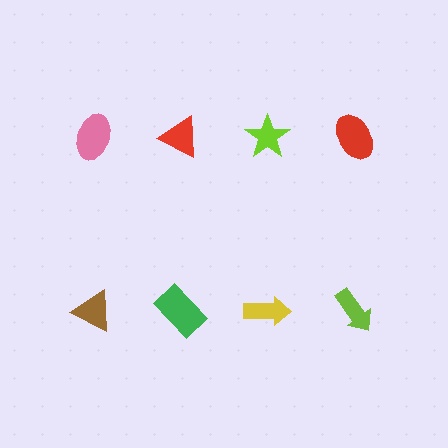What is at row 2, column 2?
A green rectangle.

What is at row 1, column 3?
A lime star.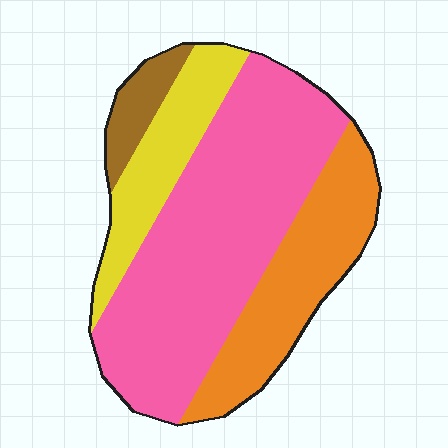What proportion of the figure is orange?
Orange takes up about one quarter (1/4) of the figure.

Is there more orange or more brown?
Orange.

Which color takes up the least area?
Brown, at roughly 5%.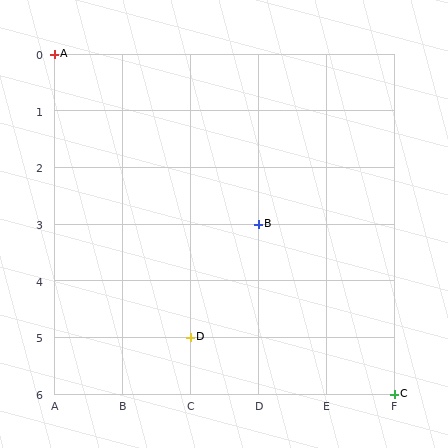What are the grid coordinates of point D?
Point D is at grid coordinates (C, 5).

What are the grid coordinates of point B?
Point B is at grid coordinates (D, 3).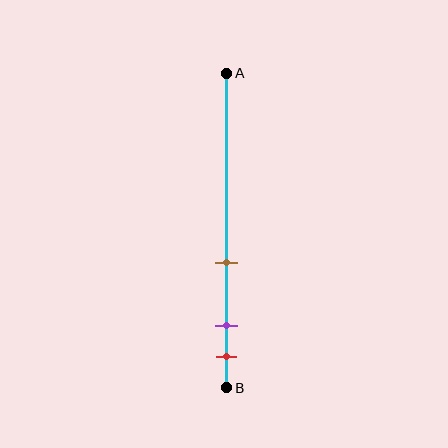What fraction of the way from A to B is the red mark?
The red mark is approximately 90% (0.9) of the way from A to B.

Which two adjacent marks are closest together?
The purple and red marks are the closest adjacent pair.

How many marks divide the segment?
There are 3 marks dividing the segment.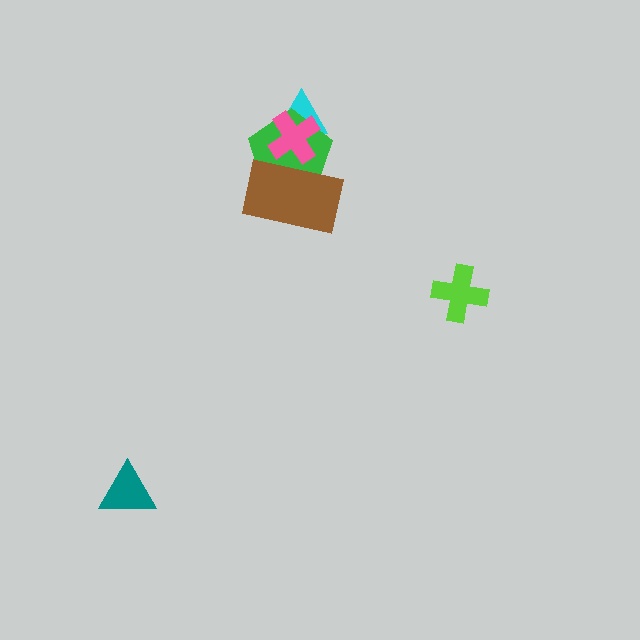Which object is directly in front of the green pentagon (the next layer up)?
The brown rectangle is directly in front of the green pentagon.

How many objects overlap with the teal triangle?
0 objects overlap with the teal triangle.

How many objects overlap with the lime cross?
0 objects overlap with the lime cross.